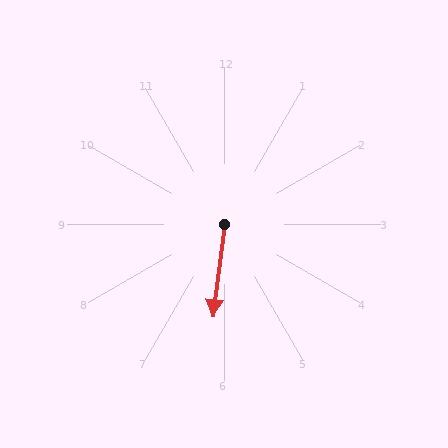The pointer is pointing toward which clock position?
Roughly 6 o'clock.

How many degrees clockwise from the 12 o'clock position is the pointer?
Approximately 187 degrees.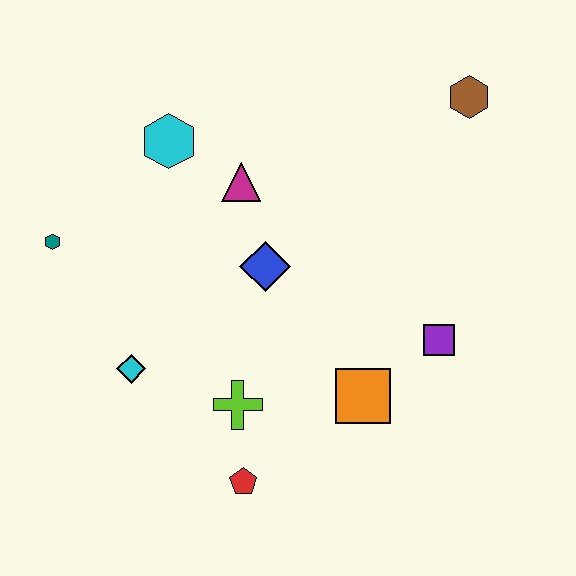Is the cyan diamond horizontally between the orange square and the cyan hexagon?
No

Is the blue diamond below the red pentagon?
No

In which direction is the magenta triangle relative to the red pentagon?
The magenta triangle is above the red pentagon.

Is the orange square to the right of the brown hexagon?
No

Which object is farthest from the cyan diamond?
The brown hexagon is farthest from the cyan diamond.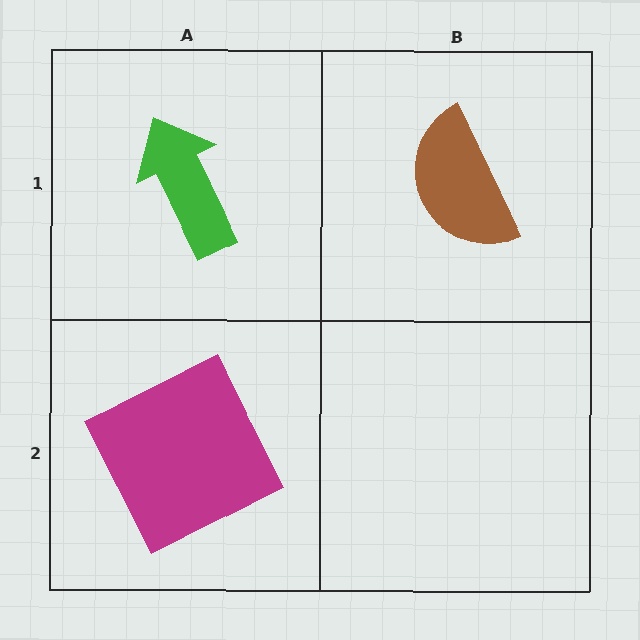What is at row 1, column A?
A green arrow.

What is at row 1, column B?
A brown semicircle.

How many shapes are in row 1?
2 shapes.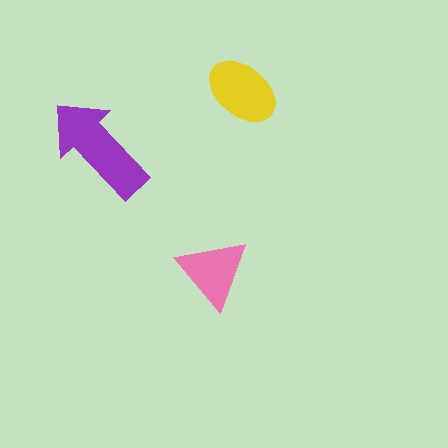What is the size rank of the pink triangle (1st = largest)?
3rd.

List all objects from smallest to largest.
The pink triangle, the yellow ellipse, the purple arrow.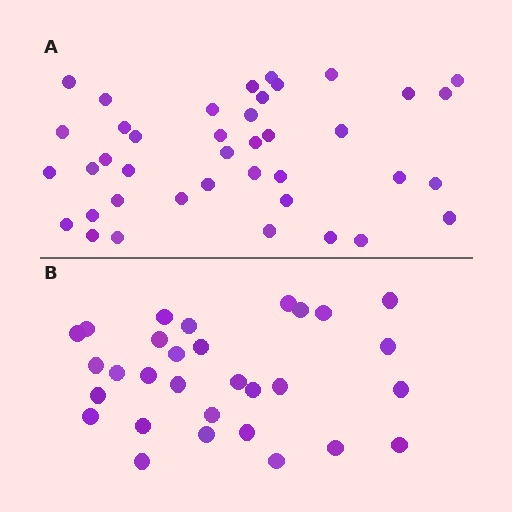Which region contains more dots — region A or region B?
Region A (the top region) has more dots.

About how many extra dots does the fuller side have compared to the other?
Region A has roughly 10 or so more dots than region B.